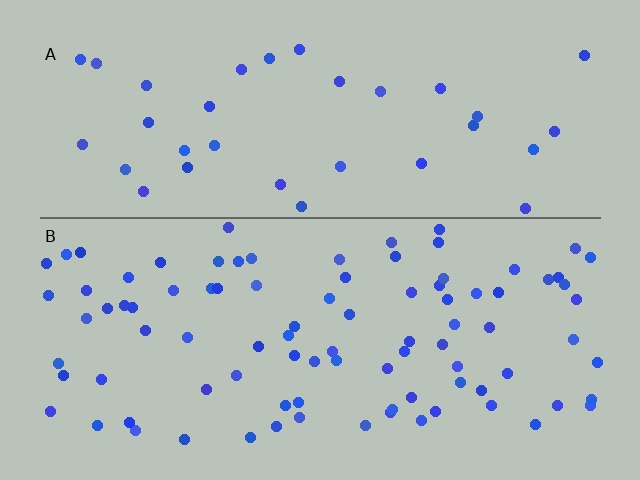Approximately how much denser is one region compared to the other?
Approximately 2.6× — region B over region A.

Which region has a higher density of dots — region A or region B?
B (the bottom).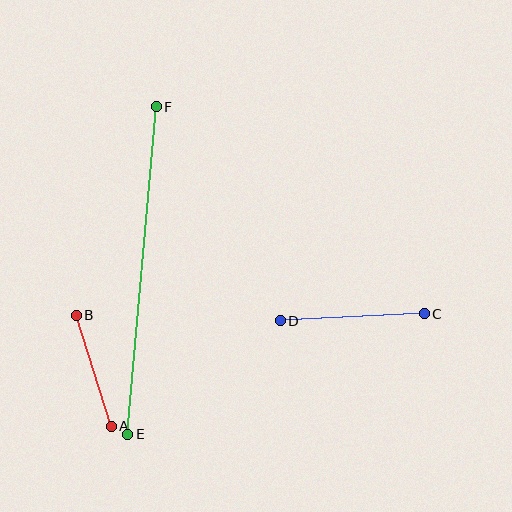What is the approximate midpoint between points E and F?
The midpoint is at approximately (142, 271) pixels.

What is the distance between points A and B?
The distance is approximately 116 pixels.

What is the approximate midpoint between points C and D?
The midpoint is at approximately (352, 317) pixels.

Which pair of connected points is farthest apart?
Points E and F are farthest apart.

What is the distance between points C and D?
The distance is approximately 144 pixels.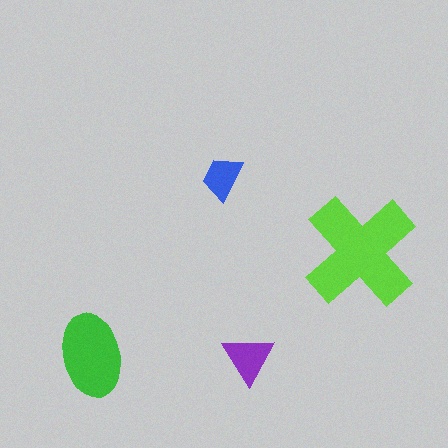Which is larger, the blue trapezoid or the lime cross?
The lime cross.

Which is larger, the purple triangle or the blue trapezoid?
The purple triangle.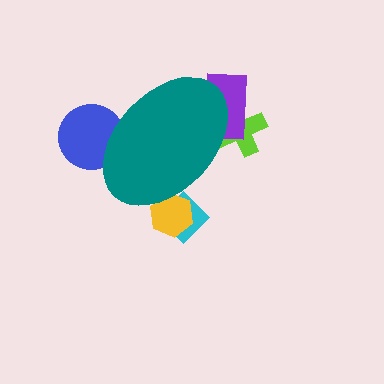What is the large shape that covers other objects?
A teal ellipse.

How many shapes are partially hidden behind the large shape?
5 shapes are partially hidden.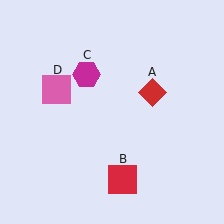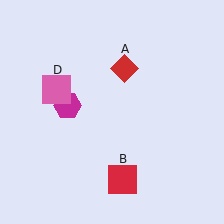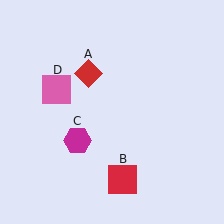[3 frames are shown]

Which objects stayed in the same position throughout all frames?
Red square (object B) and pink square (object D) remained stationary.